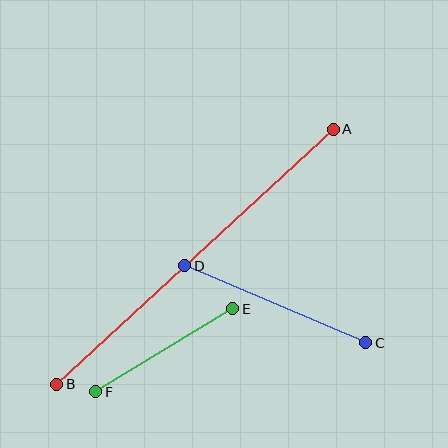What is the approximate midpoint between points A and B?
The midpoint is at approximately (195, 257) pixels.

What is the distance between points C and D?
The distance is approximately 197 pixels.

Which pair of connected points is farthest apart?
Points A and B are farthest apart.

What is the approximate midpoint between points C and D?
The midpoint is at approximately (275, 304) pixels.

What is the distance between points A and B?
The distance is approximately 376 pixels.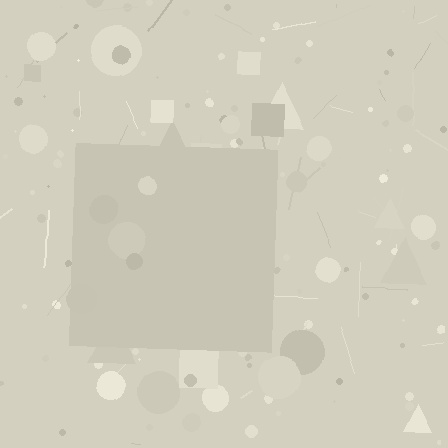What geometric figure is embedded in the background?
A square is embedded in the background.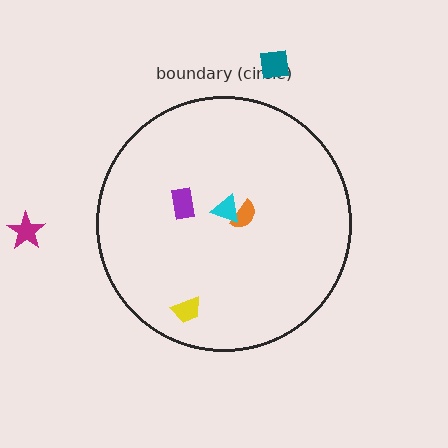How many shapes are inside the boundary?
4 inside, 2 outside.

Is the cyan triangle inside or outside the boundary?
Inside.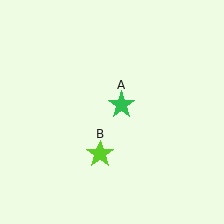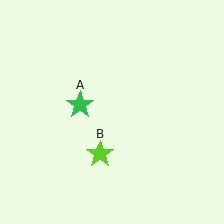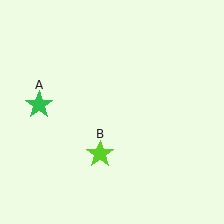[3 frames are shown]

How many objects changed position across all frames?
1 object changed position: green star (object A).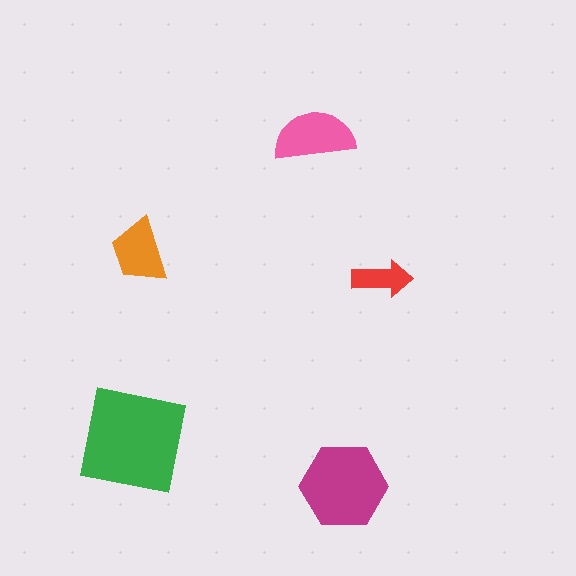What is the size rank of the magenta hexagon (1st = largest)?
2nd.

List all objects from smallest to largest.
The red arrow, the orange trapezoid, the pink semicircle, the magenta hexagon, the green square.